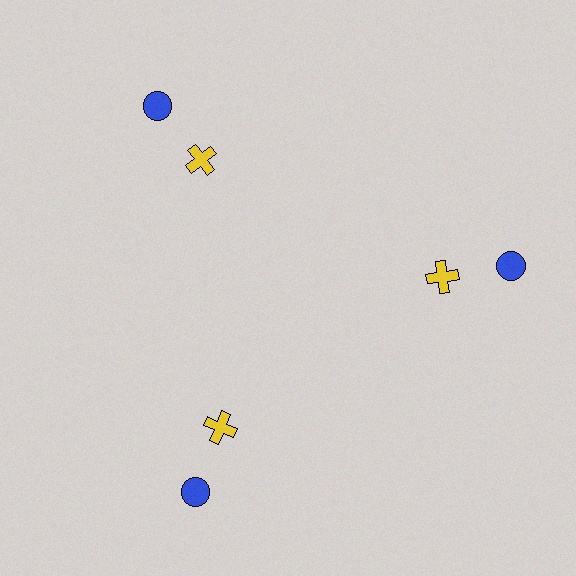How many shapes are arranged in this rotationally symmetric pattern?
There are 6 shapes, arranged in 3 groups of 2.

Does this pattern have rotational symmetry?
Yes, this pattern has 3-fold rotational symmetry. It looks the same after rotating 120 degrees around the center.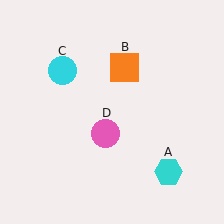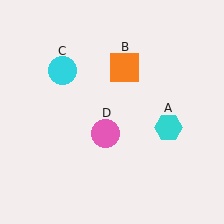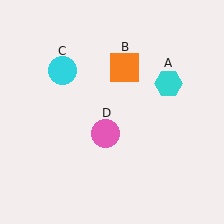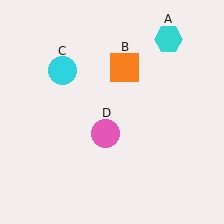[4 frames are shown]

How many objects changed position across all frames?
1 object changed position: cyan hexagon (object A).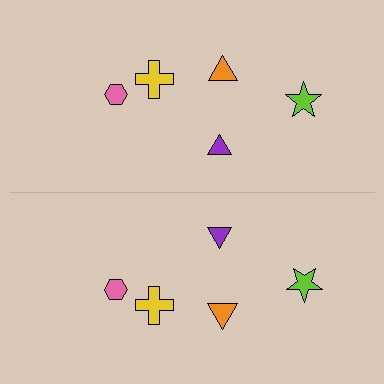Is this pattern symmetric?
Yes, this pattern has bilateral (reflection) symmetry.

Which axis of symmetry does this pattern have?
The pattern has a horizontal axis of symmetry running through the center of the image.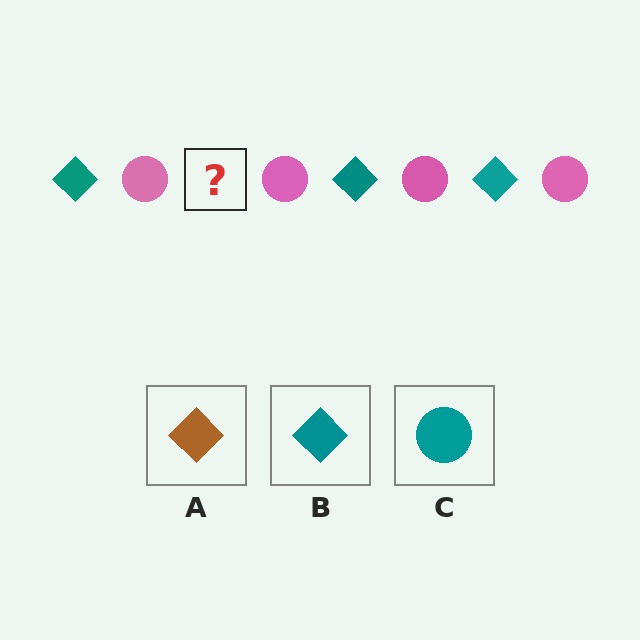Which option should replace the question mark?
Option B.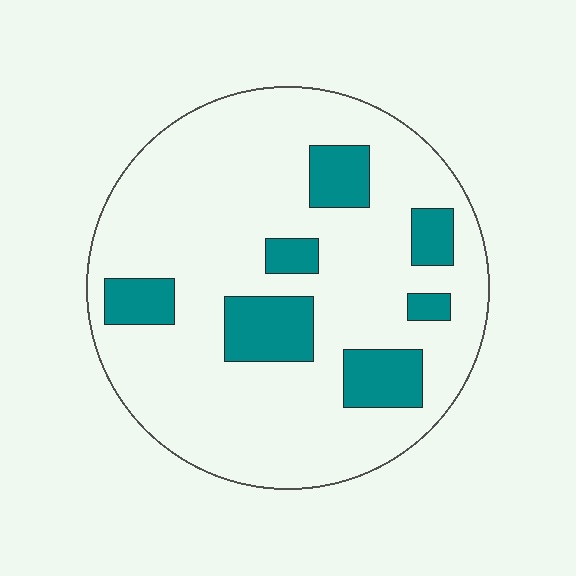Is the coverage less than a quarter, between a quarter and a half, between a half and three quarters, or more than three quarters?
Less than a quarter.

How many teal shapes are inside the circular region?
7.